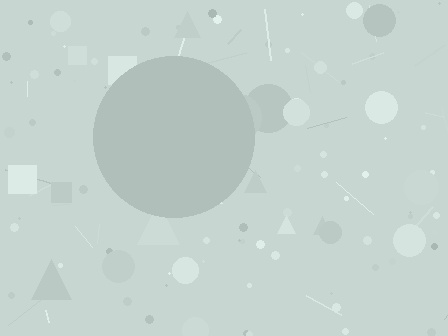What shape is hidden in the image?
A circle is hidden in the image.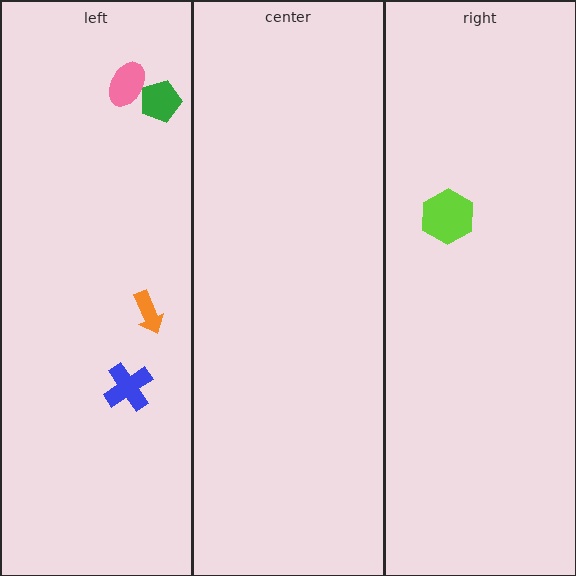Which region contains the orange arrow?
The left region.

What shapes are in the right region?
The lime hexagon.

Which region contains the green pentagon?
The left region.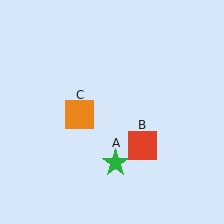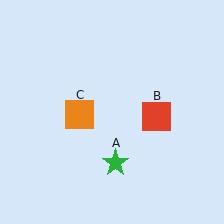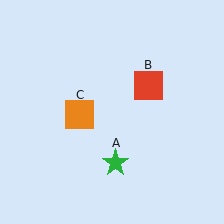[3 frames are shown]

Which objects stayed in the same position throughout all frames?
Green star (object A) and orange square (object C) remained stationary.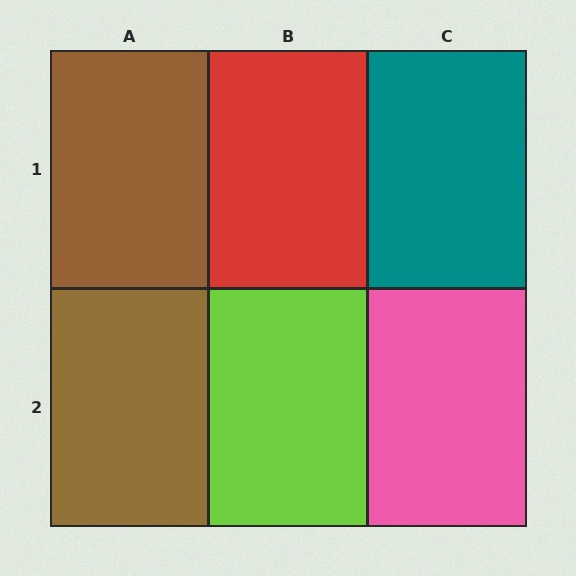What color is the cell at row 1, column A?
Brown.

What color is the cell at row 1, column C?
Teal.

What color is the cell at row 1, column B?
Red.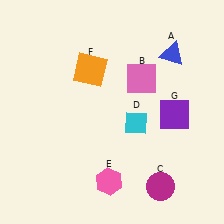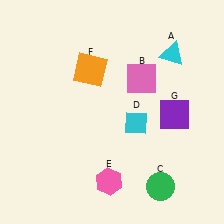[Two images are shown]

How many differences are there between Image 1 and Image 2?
There are 2 differences between the two images.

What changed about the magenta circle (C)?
In Image 1, C is magenta. In Image 2, it changed to green.